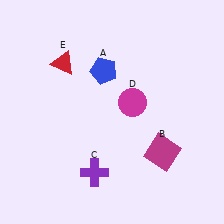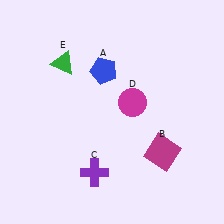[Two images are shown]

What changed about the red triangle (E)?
In Image 1, E is red. In Image 2, it changed to green.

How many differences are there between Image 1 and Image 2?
There is 1 difference between the two images.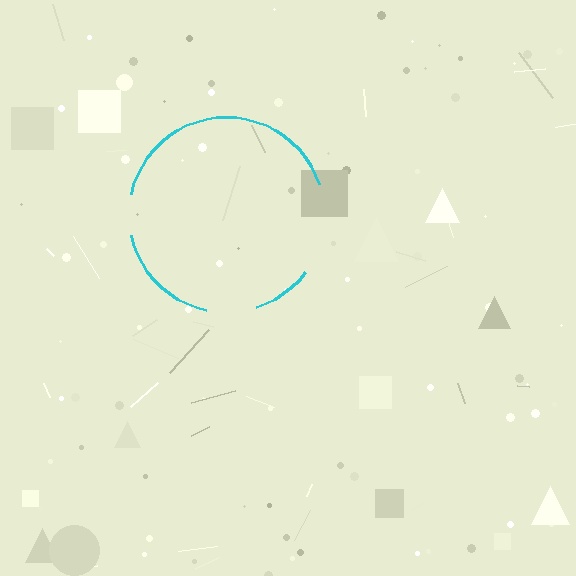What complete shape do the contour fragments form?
The contour fragments form a circle.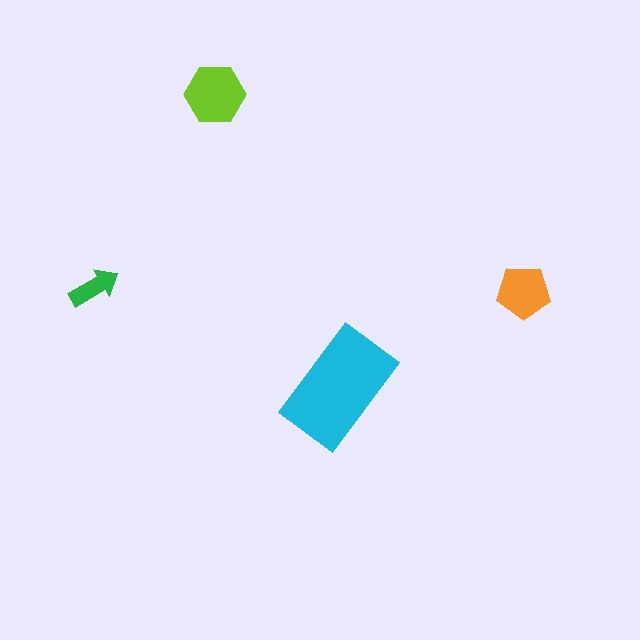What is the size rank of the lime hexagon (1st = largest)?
2nd.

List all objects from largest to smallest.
The cyan rectangle, the lime hexagon, the orange pentagon, the green arrow.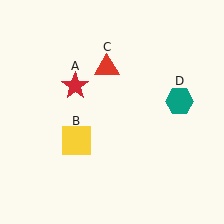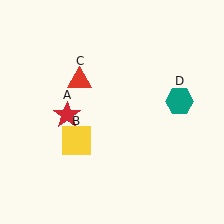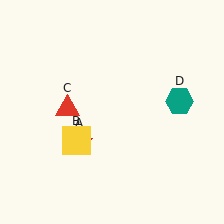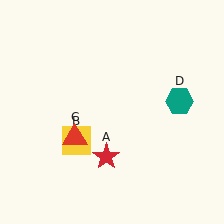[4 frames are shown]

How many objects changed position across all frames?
2 objects changed position: red star (object A), red triangle (object C).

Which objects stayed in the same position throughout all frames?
Yellow square (object B) and teal hexagon (object D) remained stationary.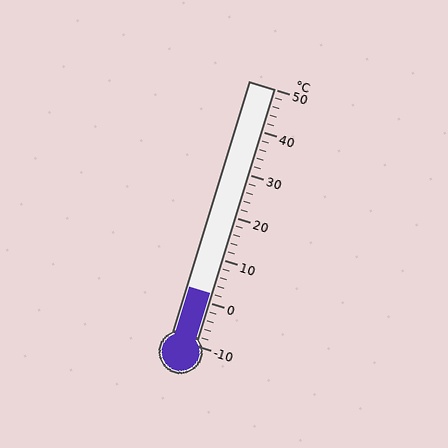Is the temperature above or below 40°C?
The temperature is below 40°C.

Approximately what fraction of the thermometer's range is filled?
The thermometer is filled to approximately 20% of its range.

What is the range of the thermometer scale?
The thermometer scale ranges from -10°C to 50°C.